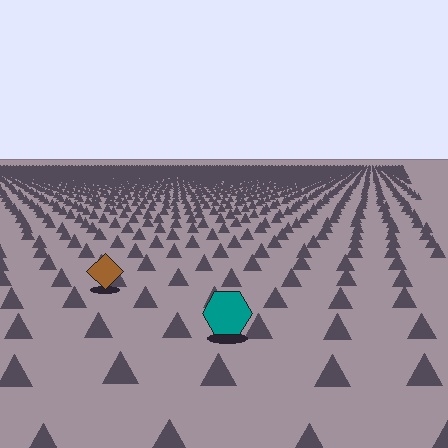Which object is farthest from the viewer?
The brown diamond is farthest from the viewer. It appears smaller and the ground texture around it is denser.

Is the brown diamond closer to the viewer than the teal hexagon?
No. The teal hexagon is closer — you can tell from the texture gradient: the ground texture is coarser near it.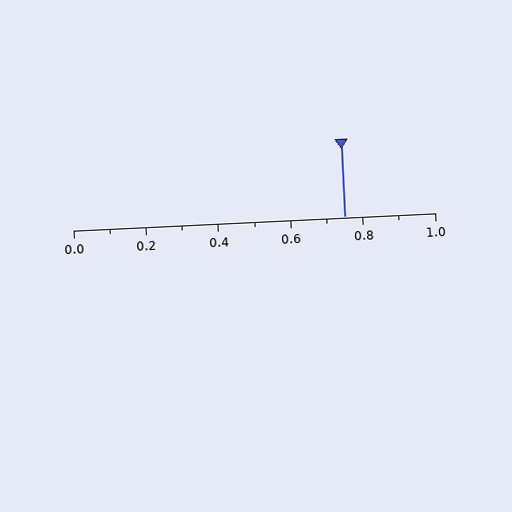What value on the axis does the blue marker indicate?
The marker indicates approximately 0.75.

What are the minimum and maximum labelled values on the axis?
The axis runs from 0.0 to 1.0.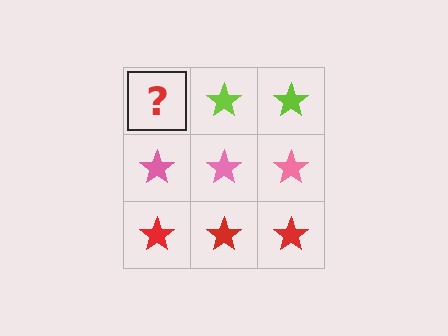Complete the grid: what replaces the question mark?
The question mark should be replaced with a lime star.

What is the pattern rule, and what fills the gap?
The rule is that each row has a consistent color. The gap should be filled with a lime star.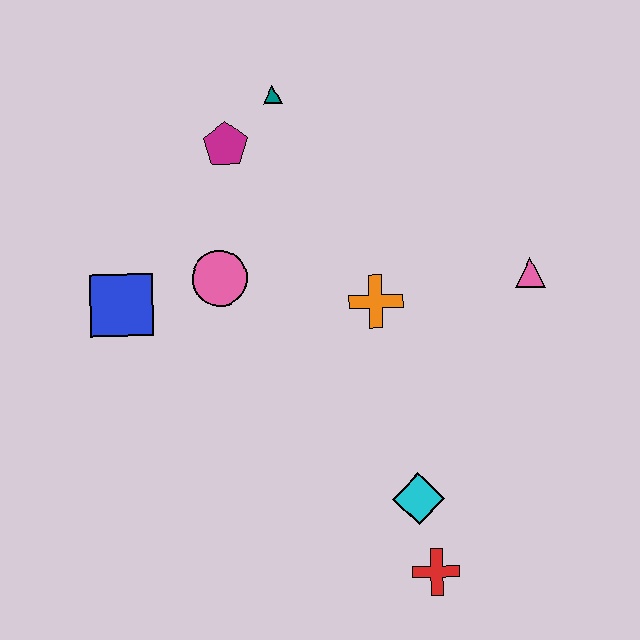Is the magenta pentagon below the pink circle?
No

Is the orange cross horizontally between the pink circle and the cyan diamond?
Yes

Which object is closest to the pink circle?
The blue square is closest to the pink circle.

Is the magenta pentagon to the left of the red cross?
Yes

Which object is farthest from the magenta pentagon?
The red cross is farthest from the magenta pentagon.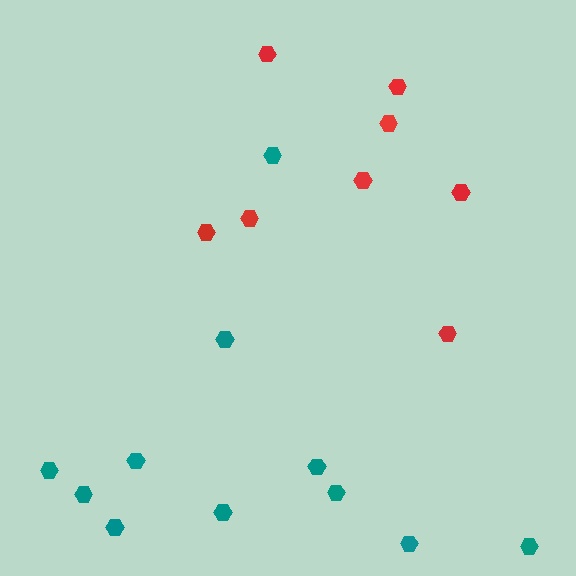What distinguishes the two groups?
There are 2 groups: one group of red hexagons (8) and one group of teal hexagons (11).